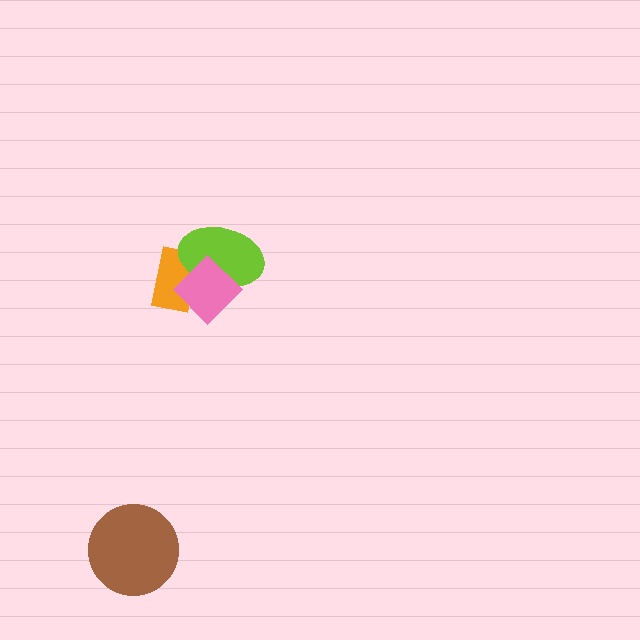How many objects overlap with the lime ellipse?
2 objects overlap with the lime ellipse.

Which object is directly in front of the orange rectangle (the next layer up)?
The lime ellipse is directly in front of the orange rectangle.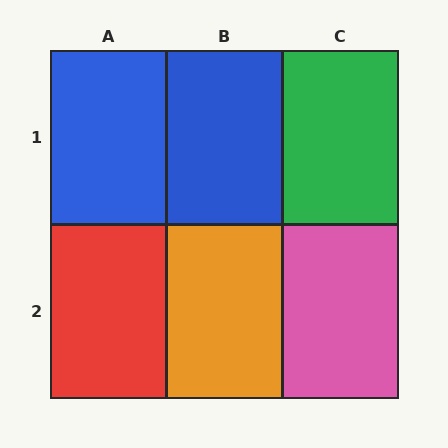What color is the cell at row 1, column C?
Green.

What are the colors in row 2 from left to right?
Red, orange, pink.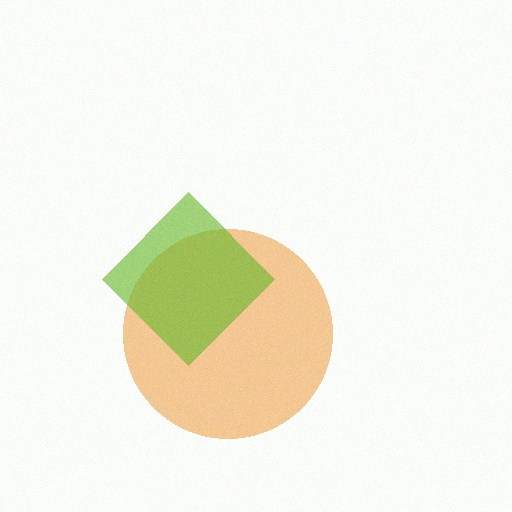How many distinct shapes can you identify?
There are 2 distinct shapes: an orange circle, a lime diamond.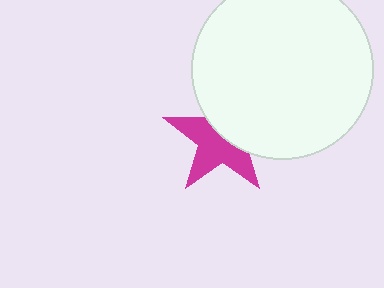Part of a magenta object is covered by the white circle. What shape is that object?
It is a star.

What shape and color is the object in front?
The object in front is a white circle.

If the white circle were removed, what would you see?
You would see the complete magenta star.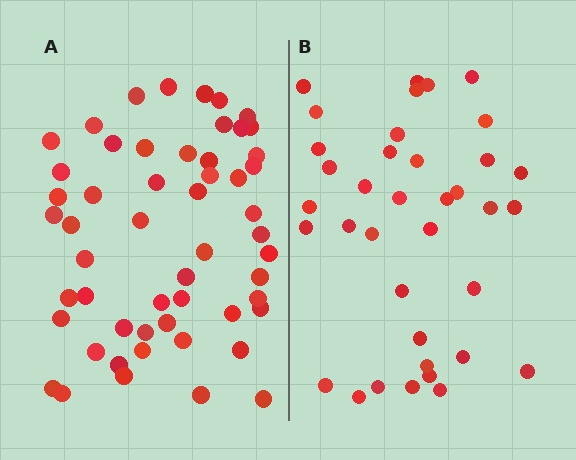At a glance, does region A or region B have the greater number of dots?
Region A (the left region) has more dots.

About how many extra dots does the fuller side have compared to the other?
Region A has approximately 15 more dots than region B.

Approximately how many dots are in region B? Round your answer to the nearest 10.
About 40 dots. (The exact count is 37, which rounds to 40.)